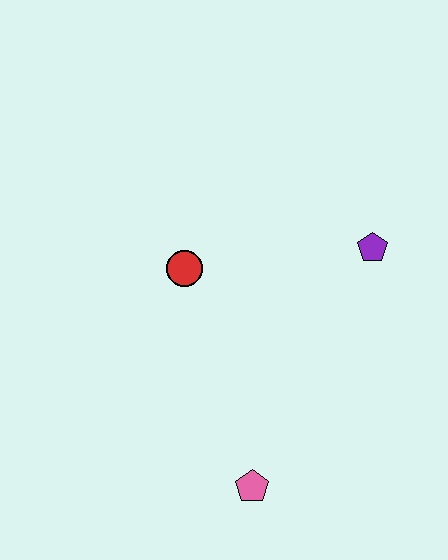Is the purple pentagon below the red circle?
No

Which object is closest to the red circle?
The purple pentagon is closest to the red circle.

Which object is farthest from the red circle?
The pink pentagon is farthest from the red circle.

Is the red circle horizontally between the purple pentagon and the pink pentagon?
No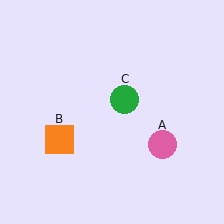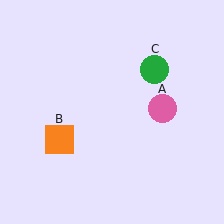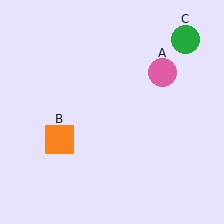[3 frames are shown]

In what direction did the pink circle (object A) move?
The pink circle (object A) moved up.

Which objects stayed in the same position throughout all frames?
Orange square (object B) remained stationary.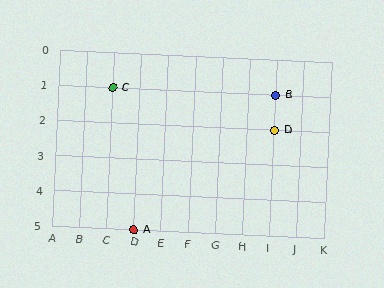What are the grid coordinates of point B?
Point B is at grid coordinates (I, 1).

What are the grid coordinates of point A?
Point A is at grid coordinates (D, 5).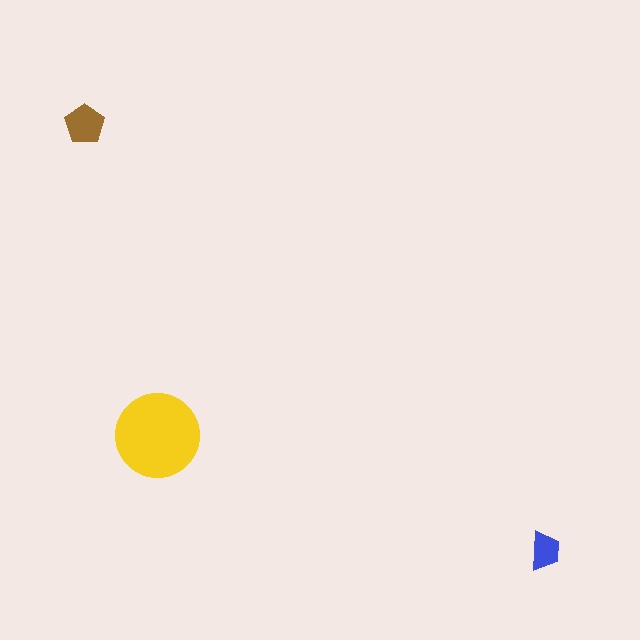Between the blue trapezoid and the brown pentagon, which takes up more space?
The brown pentagon.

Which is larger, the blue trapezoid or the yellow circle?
The yellow circle.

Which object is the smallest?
The blue trapezoid.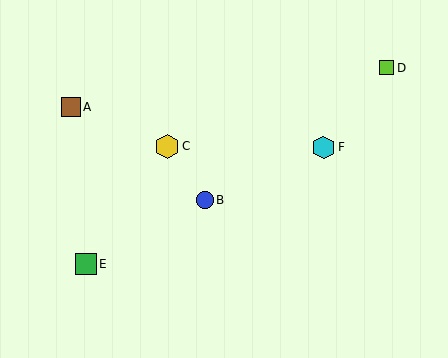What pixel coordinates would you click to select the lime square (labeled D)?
Click at (387, 68) to select the lime square D.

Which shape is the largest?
The yellow hexagon (labeled C) is the largest.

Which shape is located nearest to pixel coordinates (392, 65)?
The lime square (labeled D) at (387, 68) is nearest to that location.